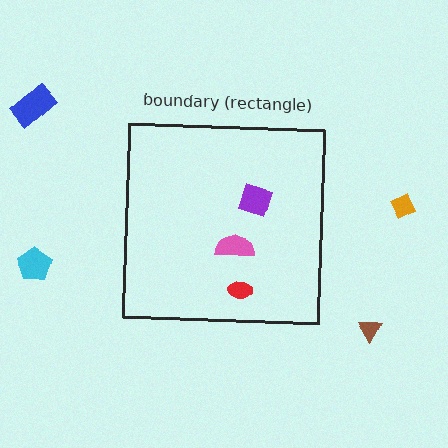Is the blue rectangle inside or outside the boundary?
Outside.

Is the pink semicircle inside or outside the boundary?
Inside.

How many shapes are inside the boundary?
3 inside, 4 outside.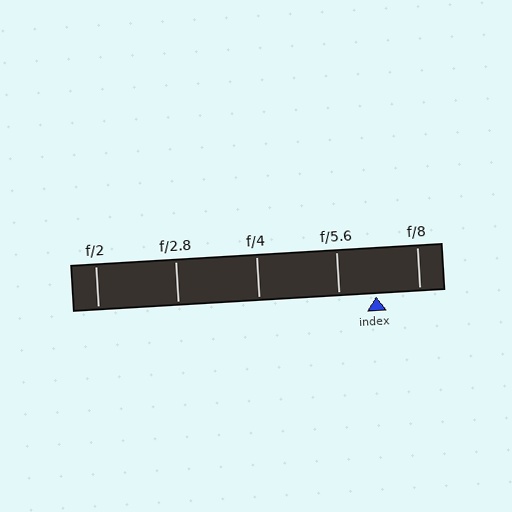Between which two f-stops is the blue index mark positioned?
The index mark is between f/5.6 and f/8.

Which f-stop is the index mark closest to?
The index mark is closest to f/5.6.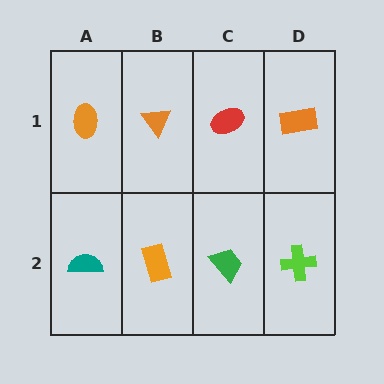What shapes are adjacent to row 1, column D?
A lime cross (row 2, column D), a red ellipse (row 1, column C).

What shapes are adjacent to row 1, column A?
A teal semicircle (row 2, column A), an orange triangle (row 1, column B).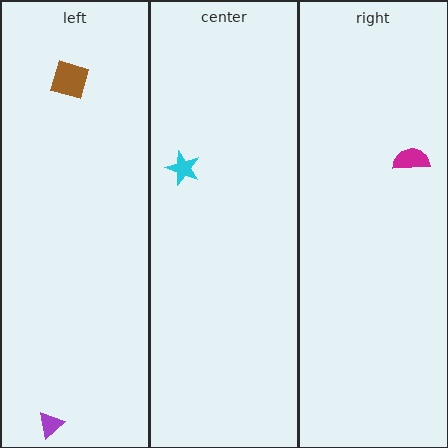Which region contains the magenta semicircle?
The right region.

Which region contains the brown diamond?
The left region.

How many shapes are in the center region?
1.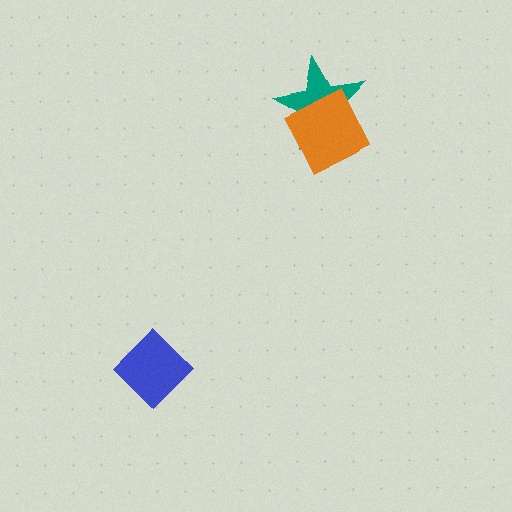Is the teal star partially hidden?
Yes, it is partially covered by another shape.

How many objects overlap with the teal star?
1 object overlaps with the teal star.